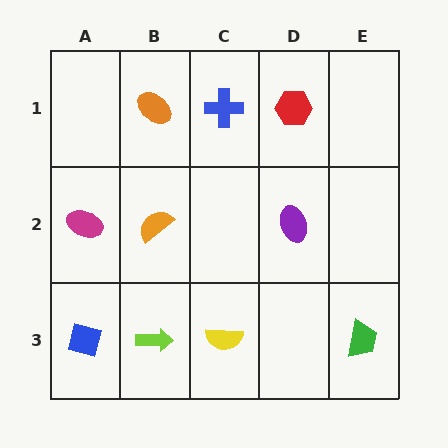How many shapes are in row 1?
3 shapes.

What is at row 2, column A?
A magenta ellipse.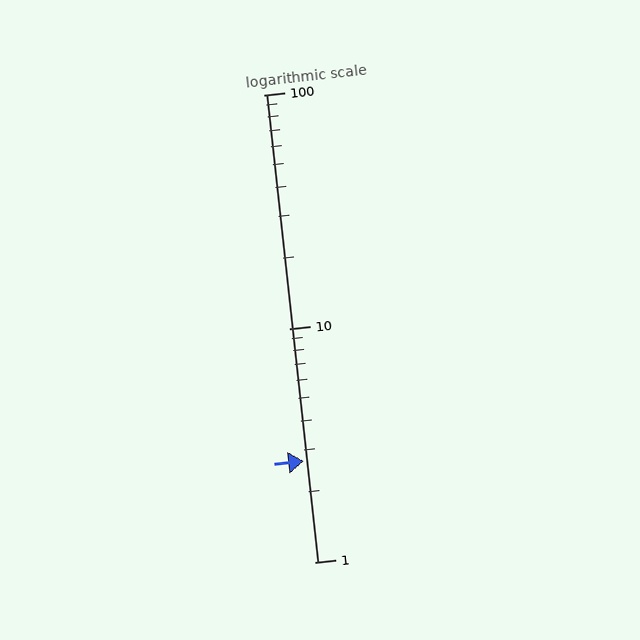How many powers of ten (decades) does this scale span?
The scale spans 2 decades, from 1 to 100.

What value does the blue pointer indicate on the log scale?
The pointer indicates approximately 2.7.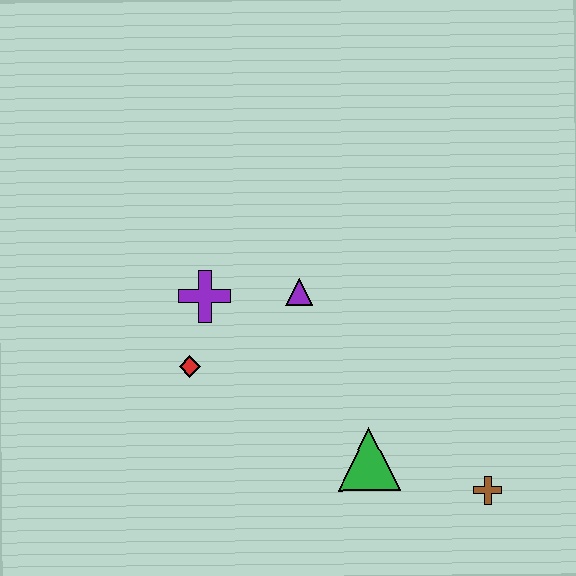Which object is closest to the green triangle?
The brown cross is closest to the green triangle.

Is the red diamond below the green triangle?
No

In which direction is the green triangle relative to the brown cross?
The green triangle is to the left of the brown cross.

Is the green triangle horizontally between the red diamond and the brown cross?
Yes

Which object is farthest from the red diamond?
The brown cross is farthest from the red diamond.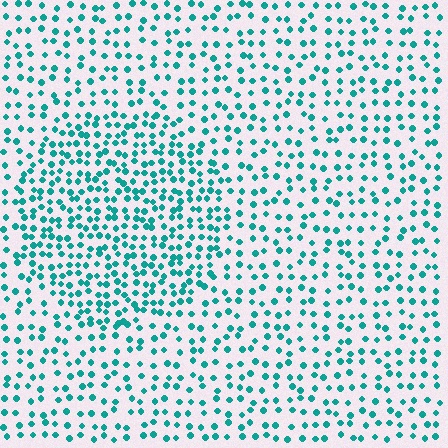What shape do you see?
I see a circle.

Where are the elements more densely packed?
The elements are more densely packed inside the circle boundary.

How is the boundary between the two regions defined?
The boundary is defined by a change in element density (approximately 1.8x ratio). All elements are the same color, size, and shape.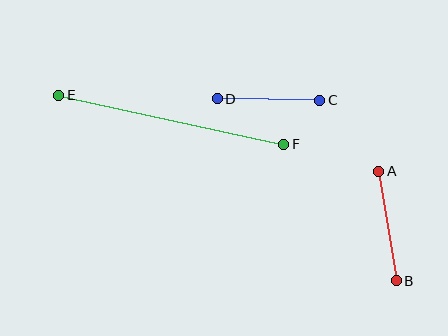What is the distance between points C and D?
The distance is approximately 103 pixels.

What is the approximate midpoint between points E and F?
The midpoint is at approximately (171, 120) pixels.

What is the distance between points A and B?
The distance is approximately 111 pixels.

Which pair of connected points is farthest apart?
Points E and F are farthest apart.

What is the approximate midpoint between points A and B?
The midpoint is at approximately (388, 226) pixels.